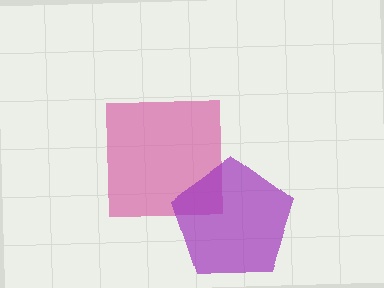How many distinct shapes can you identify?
There are 2 distinct shapes: a pink square, a purple pentagon.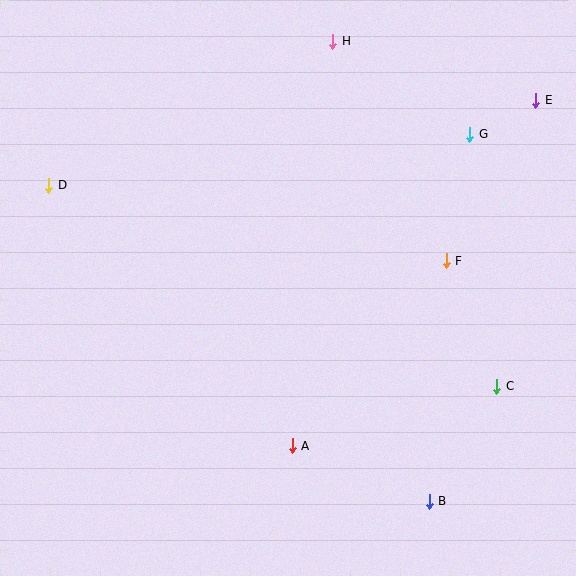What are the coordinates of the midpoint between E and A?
The midpoint between E and A is at (414, 273).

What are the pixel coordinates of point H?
Point H is at (333, 41).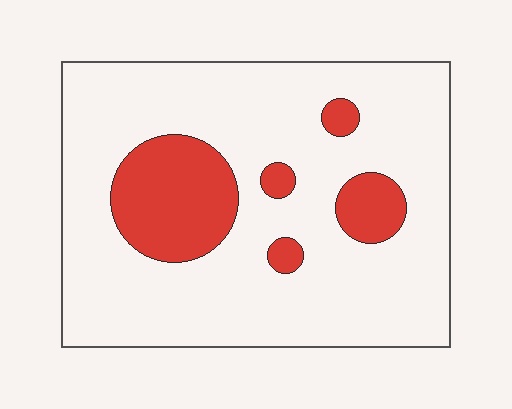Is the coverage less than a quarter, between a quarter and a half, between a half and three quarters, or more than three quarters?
Less than a quarter.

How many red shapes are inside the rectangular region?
5.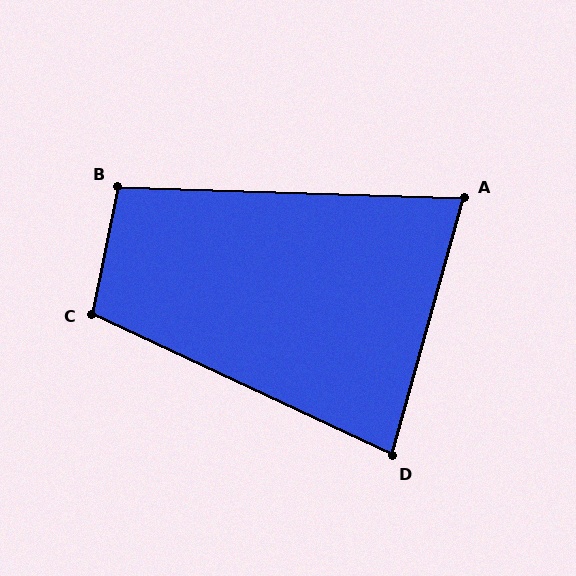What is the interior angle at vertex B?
Approximately 100 degrees (obtuse).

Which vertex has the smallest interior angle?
A, at approximately 76 degrees.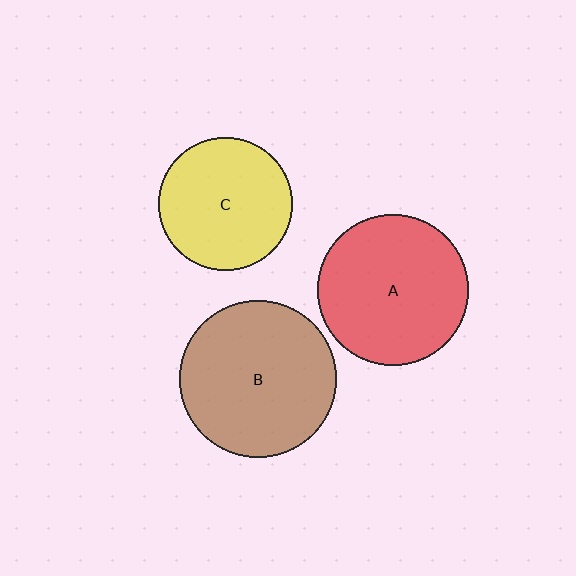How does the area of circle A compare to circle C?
Approximately 1.3 times.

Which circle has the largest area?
Circle B (brown).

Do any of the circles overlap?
No, none of the circles overlap.